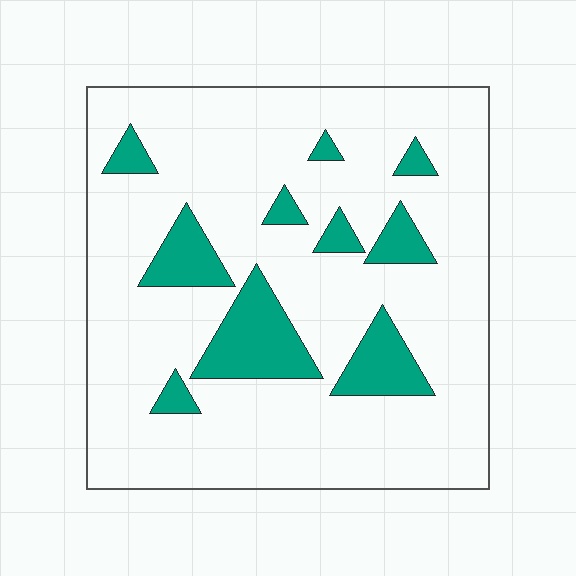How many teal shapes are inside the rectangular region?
10.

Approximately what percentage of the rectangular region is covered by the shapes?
Approximately 15%.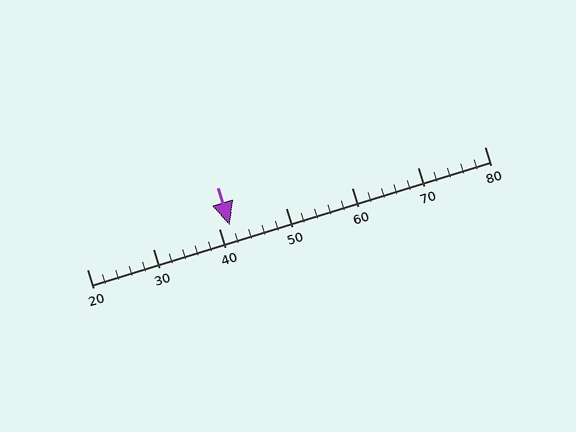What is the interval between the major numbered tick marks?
The major tick marks are spaced 10 units apart.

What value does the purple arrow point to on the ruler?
The purple arrow points to approximately 42.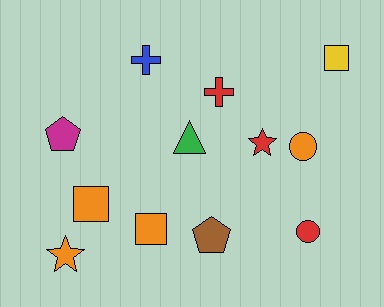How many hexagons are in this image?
There are no hexagons.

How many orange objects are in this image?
There are 4 orange objects.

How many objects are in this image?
There are 12 objects.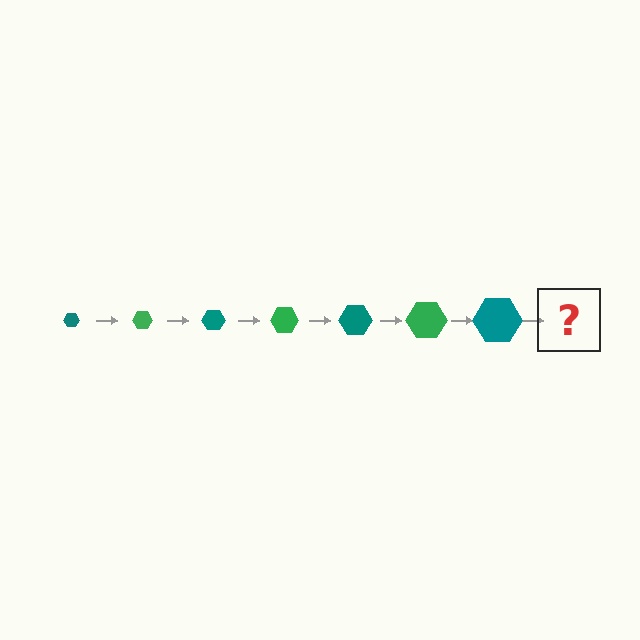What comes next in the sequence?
The next element should be a green hexagon, larger than the previous one.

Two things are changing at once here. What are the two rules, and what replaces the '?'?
The two rules are that the hexagon grows larger each step and the color cycles through teal and green. The '?' should be a green hexagon, larger than the previous one.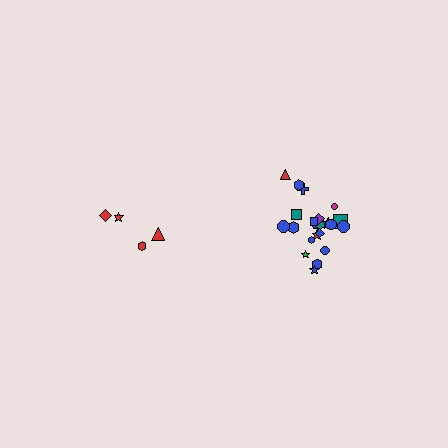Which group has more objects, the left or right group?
The right group.